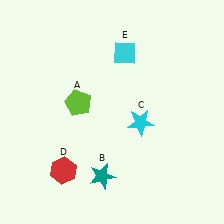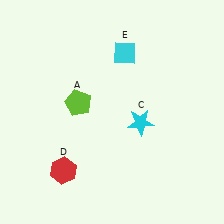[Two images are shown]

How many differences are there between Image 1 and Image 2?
There is 1 difference between the two images.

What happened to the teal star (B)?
The teal star (B) was removed in Image 2. It was in the bottom-left area of Image 1.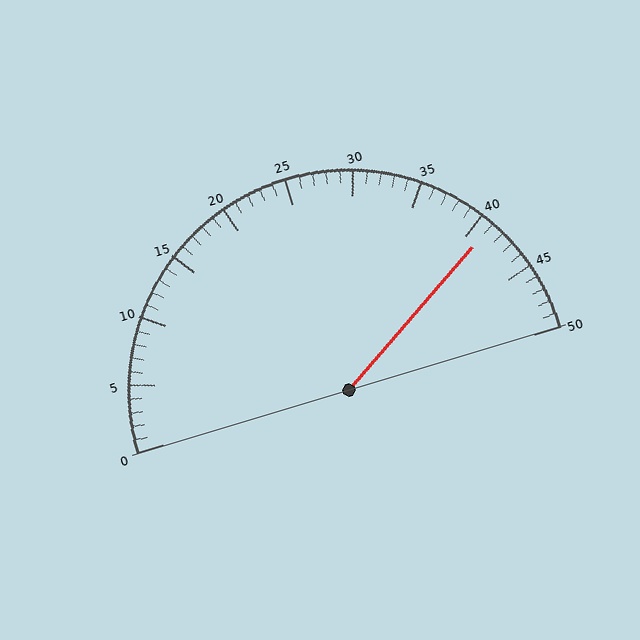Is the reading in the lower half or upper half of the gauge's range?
The reading is in the upper half of the range (0 to 50).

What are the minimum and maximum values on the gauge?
The gauge ranges from 0 to 50.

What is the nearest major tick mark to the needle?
The nearest major tick mark is 40.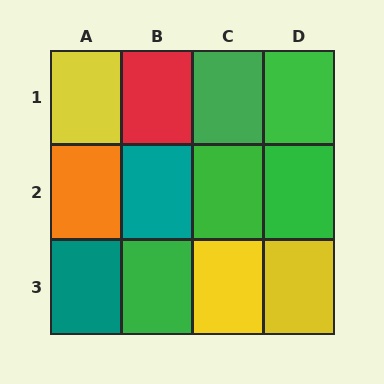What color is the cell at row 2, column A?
Orange.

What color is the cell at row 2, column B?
Teal.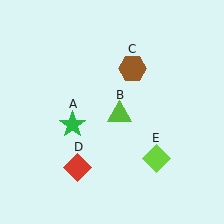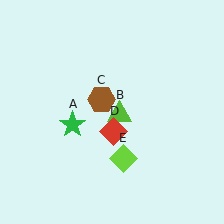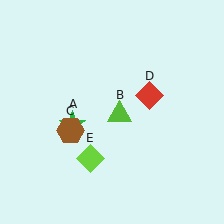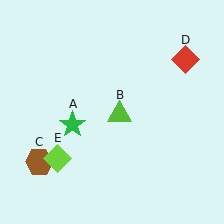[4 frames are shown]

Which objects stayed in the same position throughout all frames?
Green star (object A) and lime triangle (object B) remained stationary.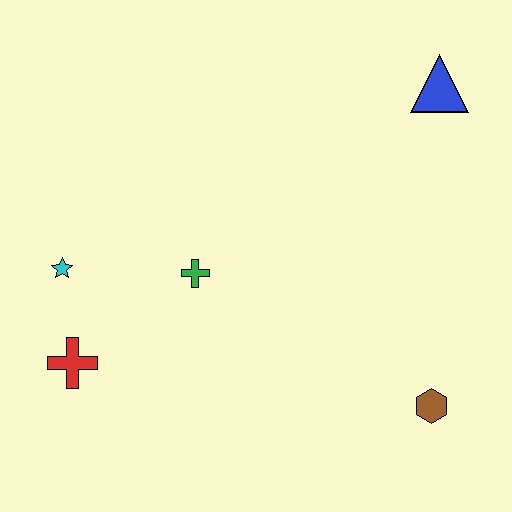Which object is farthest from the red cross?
The blue triangle is farthest from the red cross.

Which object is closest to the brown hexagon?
The green cross is closest to the brown hexagon.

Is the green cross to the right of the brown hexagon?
No